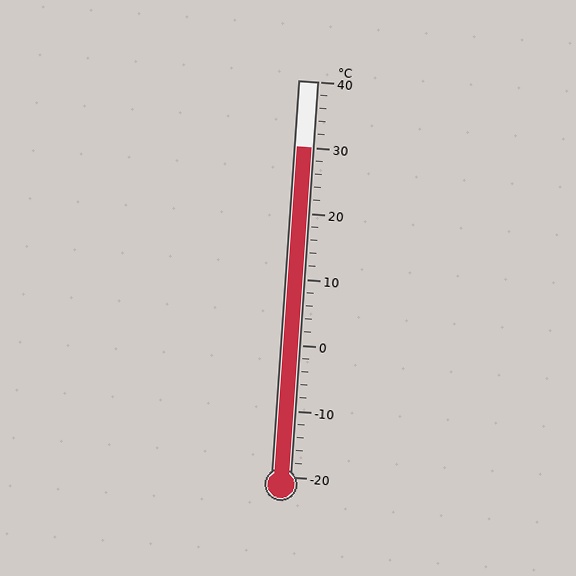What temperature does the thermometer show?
The thermometer shows approximately 30°C.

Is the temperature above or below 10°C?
The temperature is above 10°C.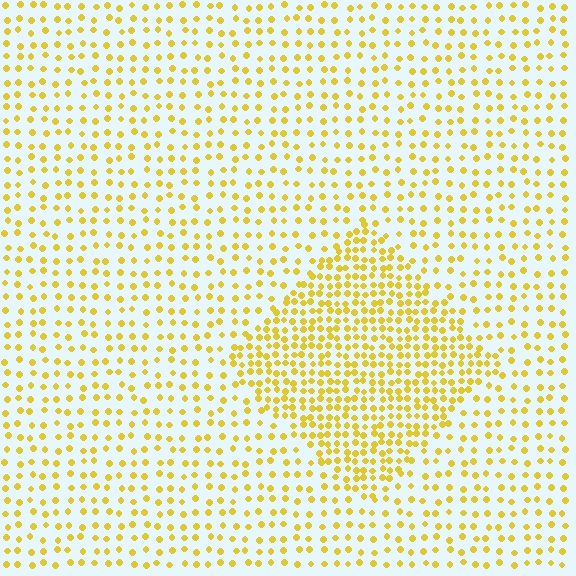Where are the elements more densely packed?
The elements are more densely packed inside the diamond boundary.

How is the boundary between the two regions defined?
The boundary is defined by a change in element density (approximately 2.1x ratio). All elements are the same color, size, and shape.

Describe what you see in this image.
The image contains small yellow elements arranged at two different densities. A diamond-shaped region is visible where the elements are more densely packed than the surrounding area.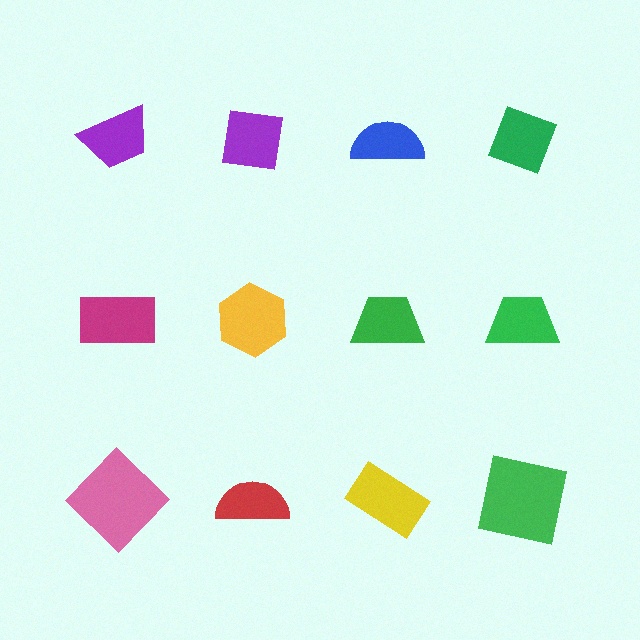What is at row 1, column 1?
A purple trapezoid.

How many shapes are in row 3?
4 shapes.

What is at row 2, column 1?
A magenta rectangle.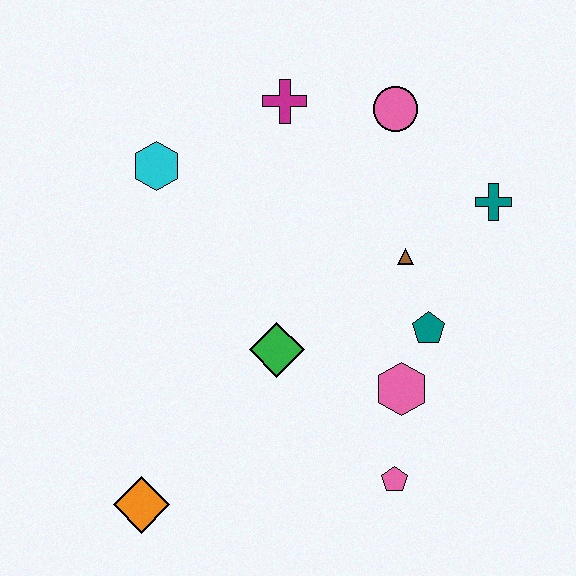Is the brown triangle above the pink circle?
No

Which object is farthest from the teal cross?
The orange diamond is farthest from the teal cross.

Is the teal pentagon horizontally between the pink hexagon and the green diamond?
No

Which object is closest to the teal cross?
The brown triangle is closest to the teal cross.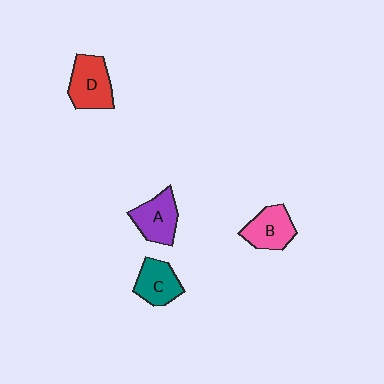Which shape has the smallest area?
Shape C (teal).